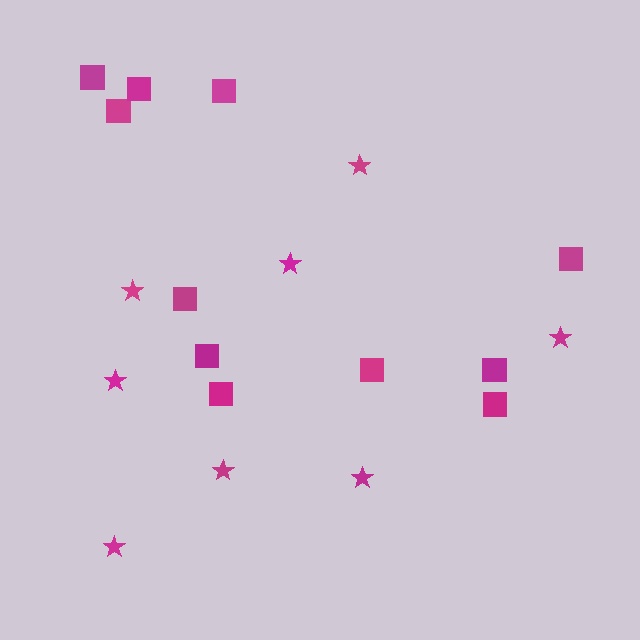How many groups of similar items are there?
There are 2 groups: one group of stars (8) and one group of squares (11).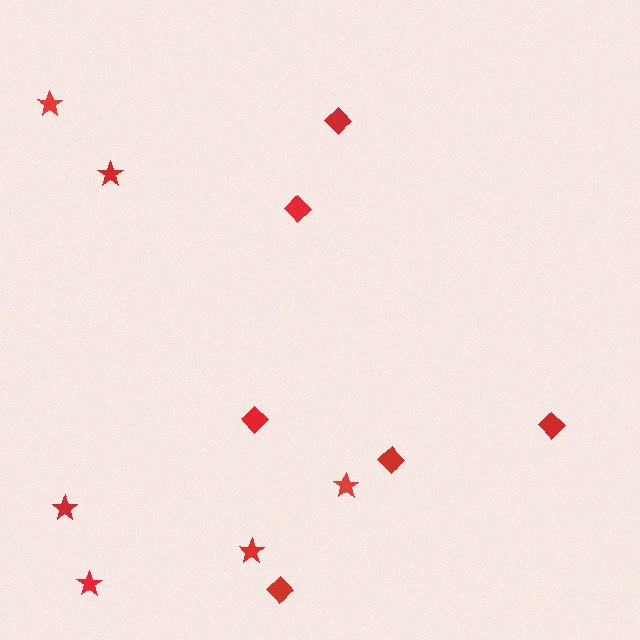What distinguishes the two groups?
There are 2 groups: one group of diamonds (6) and one group of stars (6).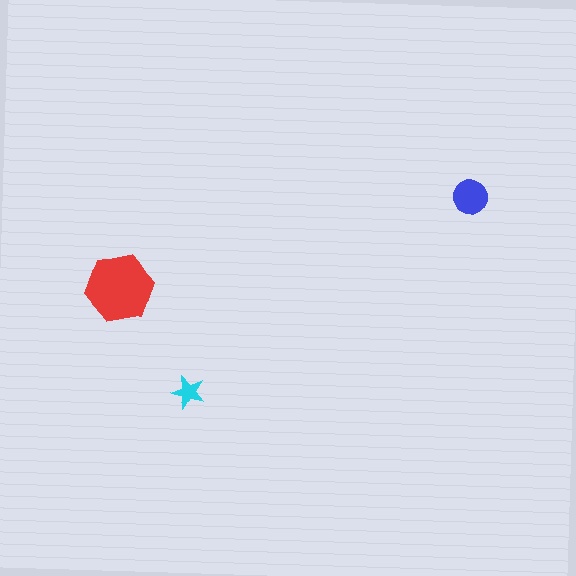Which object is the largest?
The red hexagon.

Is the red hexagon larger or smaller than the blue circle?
Larger.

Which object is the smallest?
The cyan star.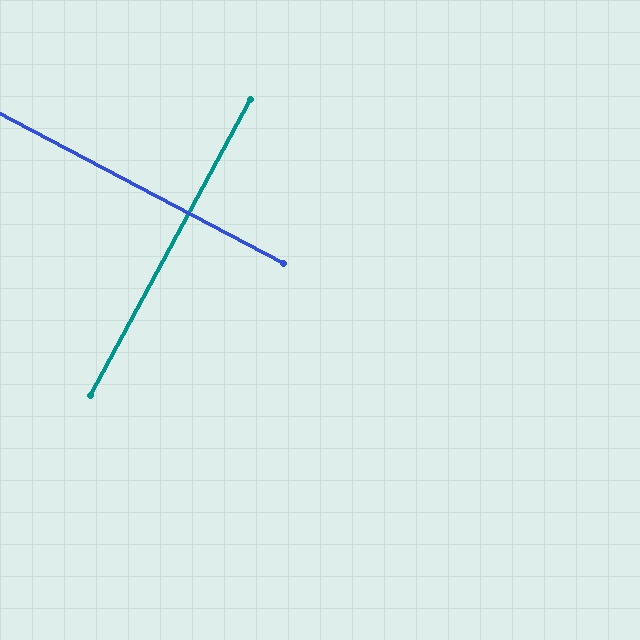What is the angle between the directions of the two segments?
Approximately 89 degrees.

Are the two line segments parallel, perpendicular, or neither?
Perpendicular — they meet at approximately 89°.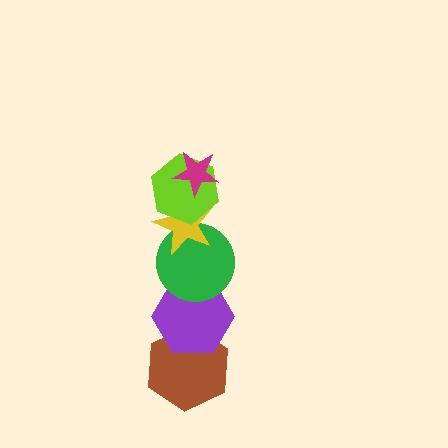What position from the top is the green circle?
The green circle is 4th from the top.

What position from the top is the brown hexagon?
The brown hexagon is 6th from the top.